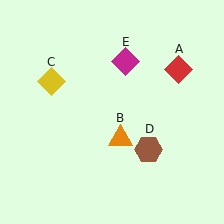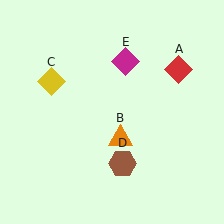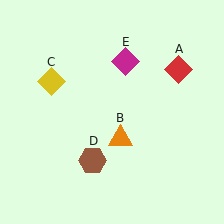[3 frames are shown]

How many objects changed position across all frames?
1 object changed position: brown hexagon (object D).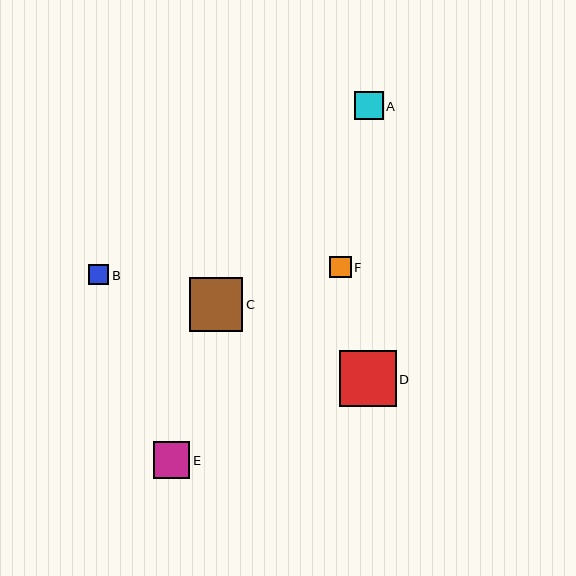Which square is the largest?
Square D is the largest with a size of approximately 56 pixels.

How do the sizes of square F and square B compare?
Square F and square B are approximately the same size.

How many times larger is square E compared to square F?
Square E is approximately 1.7 times the size of square F.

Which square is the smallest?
Square B is the smallest with a size of approximately 20 pixels.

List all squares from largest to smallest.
From largest to smallest: D, C, E, A, F, B.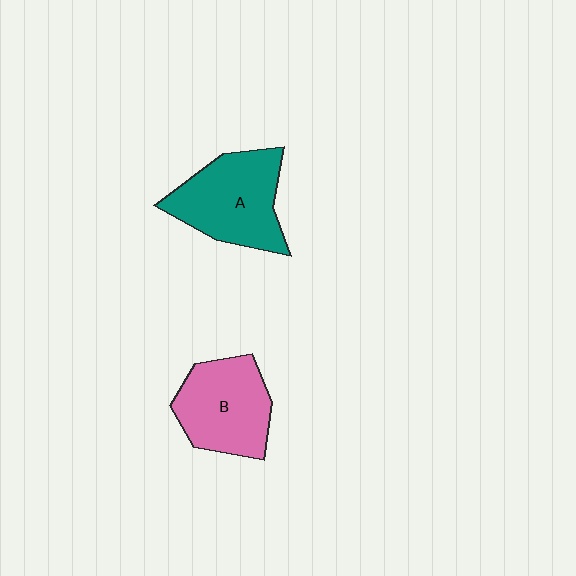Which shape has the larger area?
Shape A (teal).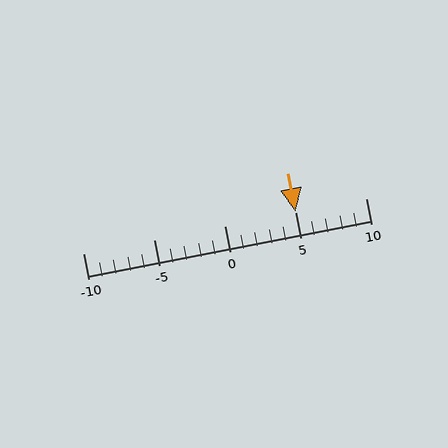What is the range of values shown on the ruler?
The ruler shows values from -10 to 10.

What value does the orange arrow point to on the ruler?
The orange arrow points to approximately 5.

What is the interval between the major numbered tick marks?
The major tick marks are spaced 5 units apart.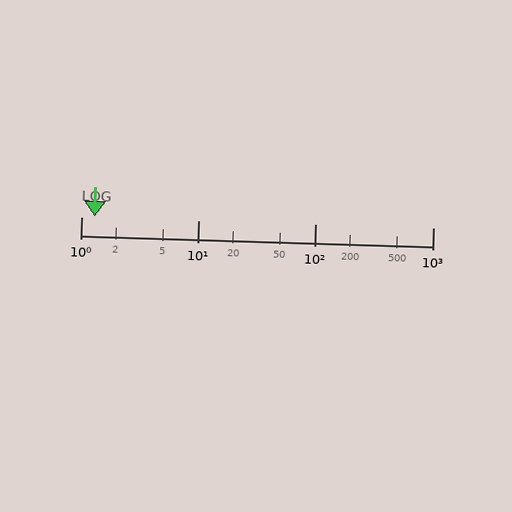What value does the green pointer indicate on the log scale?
The pointer indicates approximately 1.3.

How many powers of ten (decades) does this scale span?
The scale spans 3 decades, from 1 to 1000.